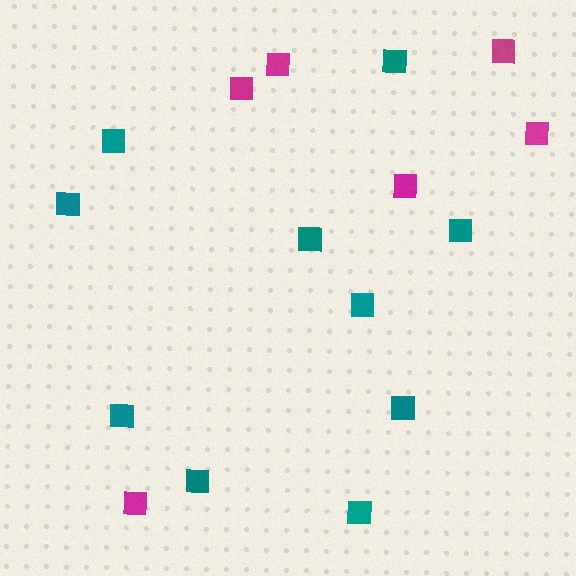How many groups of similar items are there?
There are 2 groups: one group of magenta squares (6) and one group of teal squares (10).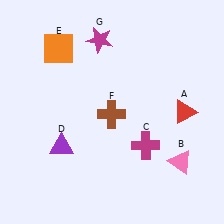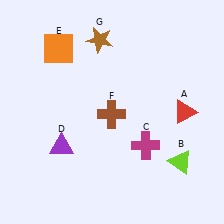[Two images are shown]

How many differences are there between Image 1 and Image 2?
There are 2 differences between the two images.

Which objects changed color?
B changed from pink to lime. G changed from magenta to brown.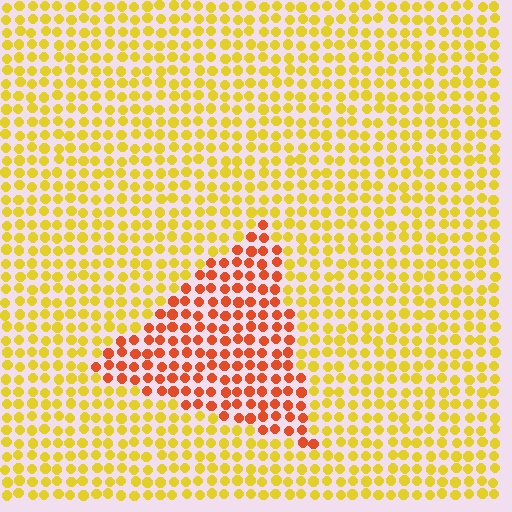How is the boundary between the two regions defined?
The boundary is defined purely by a slight shift in hue (about 42 degrees). Spacing, size, and orientation are identical on both sides.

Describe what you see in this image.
The image is filled with small yellow elements in a uniform arrangement. A triangle-shaped region is visible where the elements are tinted to a slightly different hue, forming a subtle color boundary.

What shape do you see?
I see a triangle.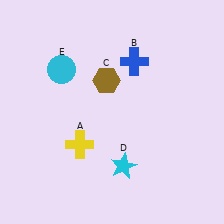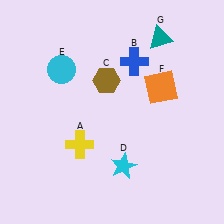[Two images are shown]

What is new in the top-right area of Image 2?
An orange square (F) was added in the top-right area of Image 2.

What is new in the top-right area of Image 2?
A teal triangle (G) was added in the top-right area of Image 2.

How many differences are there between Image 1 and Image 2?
There are 2 differences between the two images.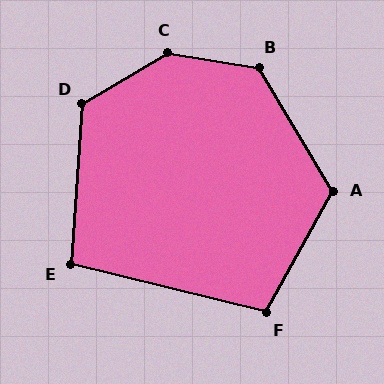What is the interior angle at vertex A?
Approximately 120 degrees (obtuse).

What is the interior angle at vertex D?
Approximately 125 degrees (obtuse).